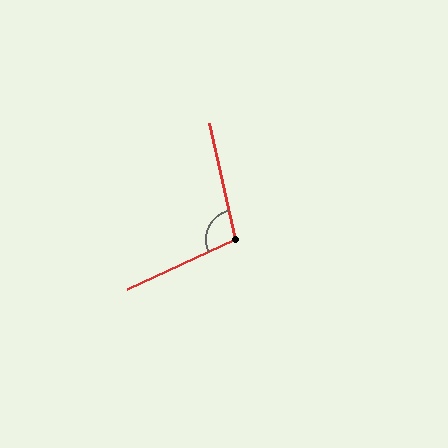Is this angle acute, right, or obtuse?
It is obtuse.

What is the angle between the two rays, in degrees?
Approximately 102 degrees.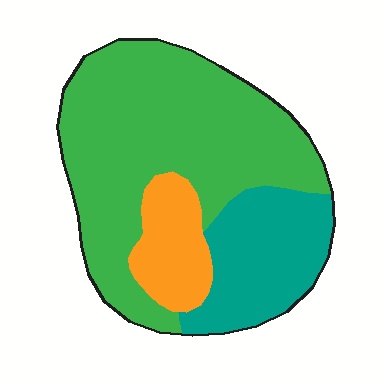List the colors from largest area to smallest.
From largest to smallest: green, teal, orange.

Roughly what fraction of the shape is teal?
Teal covers roughly 25% of the shape.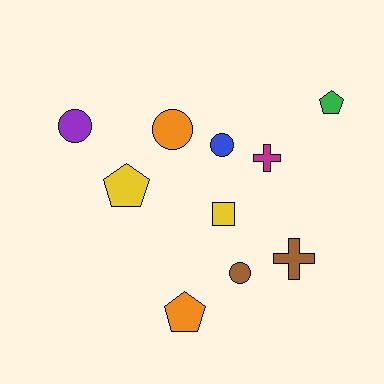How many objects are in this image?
There are 10 objects.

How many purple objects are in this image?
There is 1 purple object.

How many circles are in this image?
There are 4 circles.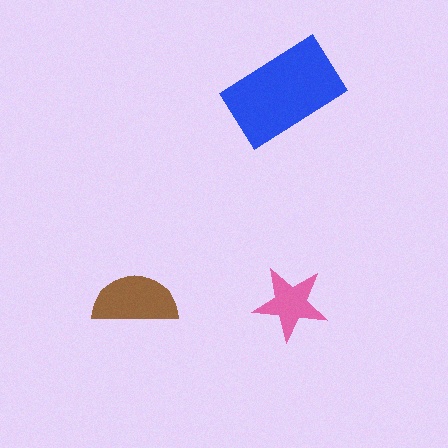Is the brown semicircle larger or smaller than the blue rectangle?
Smaller.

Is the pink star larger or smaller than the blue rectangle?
Smaller.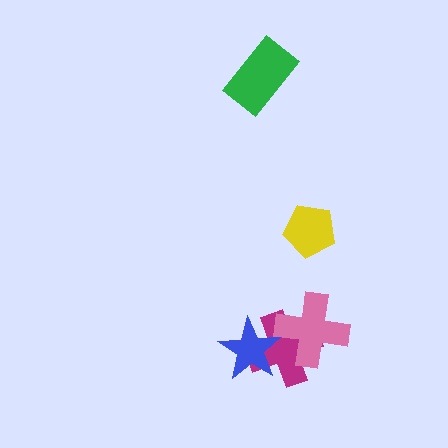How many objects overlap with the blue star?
1 object overlaps with the blue star.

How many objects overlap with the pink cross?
1 object overlaps with the pink cross.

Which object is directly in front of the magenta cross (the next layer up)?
The blue star is directly in front of the magenta cross.